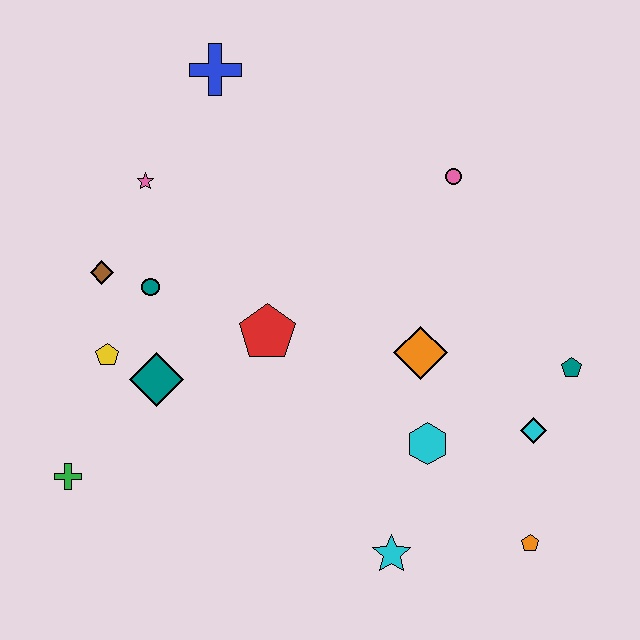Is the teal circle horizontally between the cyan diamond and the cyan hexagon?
No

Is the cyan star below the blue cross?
Yes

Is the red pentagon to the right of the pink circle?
No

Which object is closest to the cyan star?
The cyan hexagon is closest to the cyan star.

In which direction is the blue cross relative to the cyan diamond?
The blue cross is above the cyan diamond.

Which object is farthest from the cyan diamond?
The blue cross is farthest from the cyan diamond.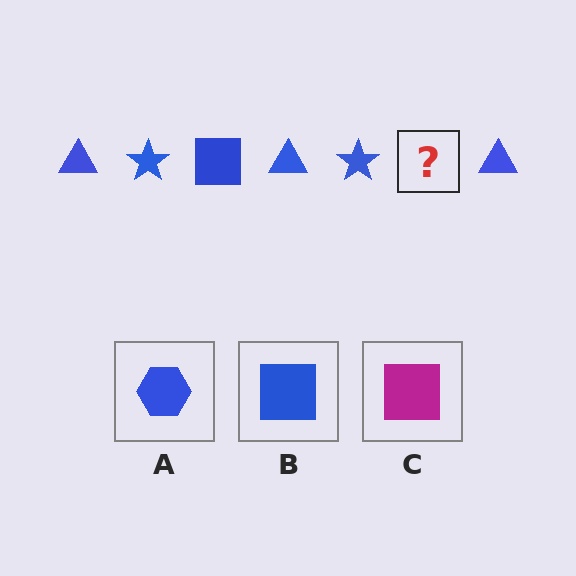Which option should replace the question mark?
Option B.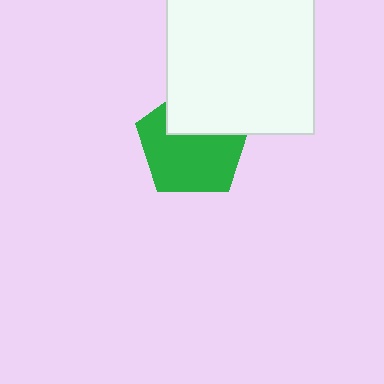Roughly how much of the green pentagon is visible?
Most of it is visible (roughly 65%).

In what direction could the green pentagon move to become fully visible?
The green pentagon could move down. That would shift it out from behind the white square entirely.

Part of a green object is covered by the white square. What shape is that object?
It is a pentagon.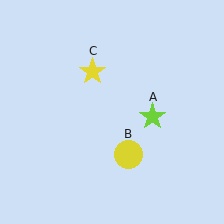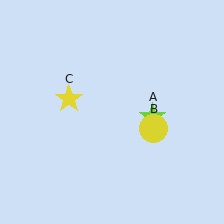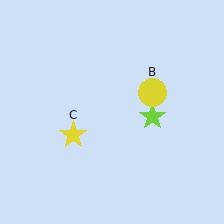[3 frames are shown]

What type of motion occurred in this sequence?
The yellow circle (object B), yellow star (object C) rotated counterclockwise around the center of the scene.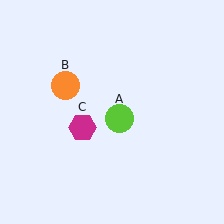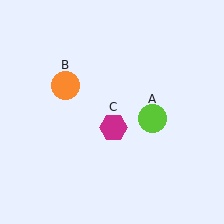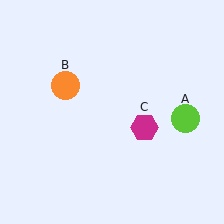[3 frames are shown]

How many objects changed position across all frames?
2 objects changed position: lime circle (object A), magenta hexagon (object C).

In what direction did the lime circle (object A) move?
The lime circle (object A) moved right.